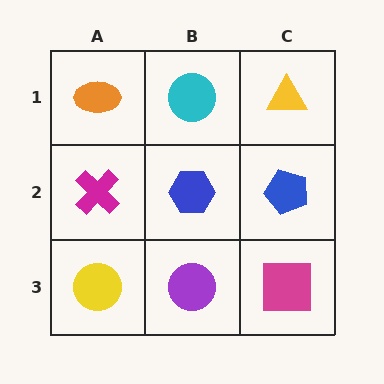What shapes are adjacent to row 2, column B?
A cyan circle (row 1, column B), a purple circle (row 3, column B), a magenta cross (row 2, column A), a blue pentagon (row 2, column C).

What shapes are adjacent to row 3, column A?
A magenta cross (row 2, column A), a purple circle (row 3, column B).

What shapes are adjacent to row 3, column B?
A blue hexagon (row 2, column B), a yellow circle (row 3, column A), a magenta square (row 3, column C).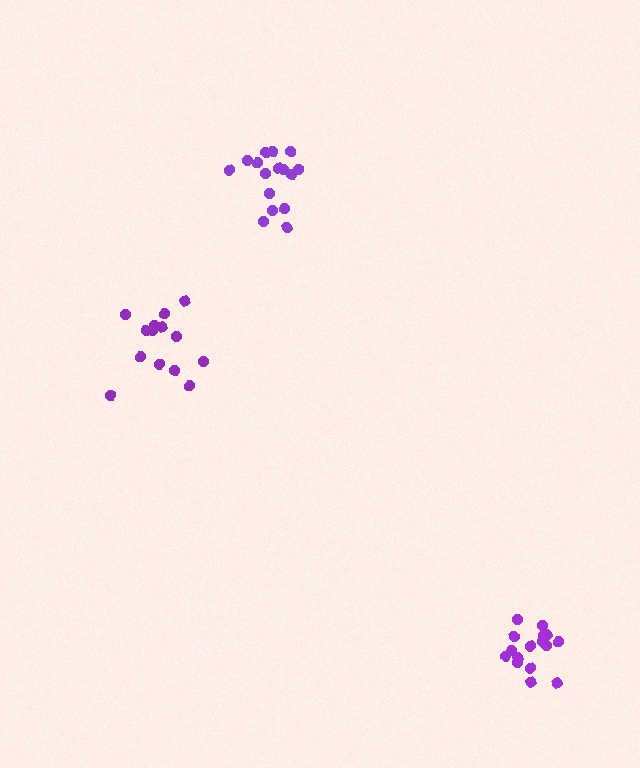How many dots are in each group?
Group 1: 16 dots, Group 2: 16 dots, Group 3: 14 dots (46 total).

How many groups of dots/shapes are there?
There are 3 groups.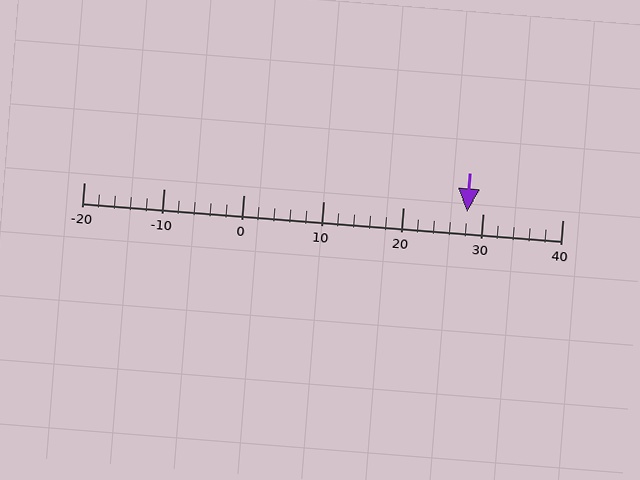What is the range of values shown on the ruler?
The ruler shows values from -20 to 40.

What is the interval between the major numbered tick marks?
The major tick marks are spaced 10 units apart.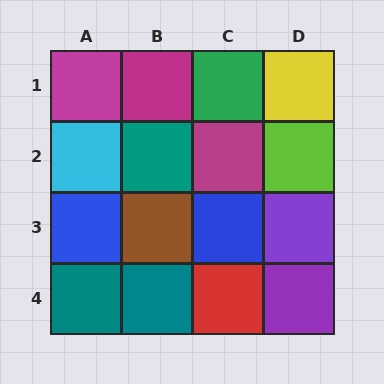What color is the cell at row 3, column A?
Blue.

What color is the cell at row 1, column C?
Green.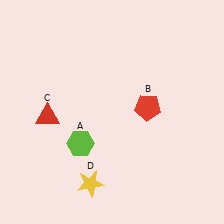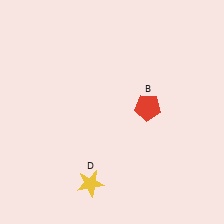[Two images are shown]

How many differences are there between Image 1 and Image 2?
There are 2 differences between the two images.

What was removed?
The red triangle (C), the lime hexagon (A) were removed in Image 2.